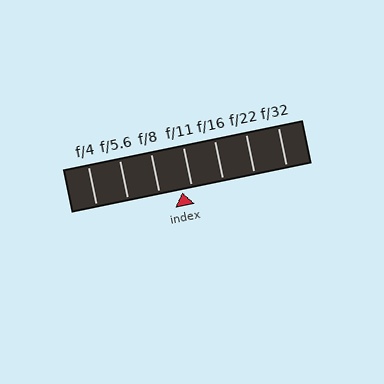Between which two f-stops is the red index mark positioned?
The index mark is between f/8 and f/11.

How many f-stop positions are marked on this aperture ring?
There are 7 f-stop positions marked.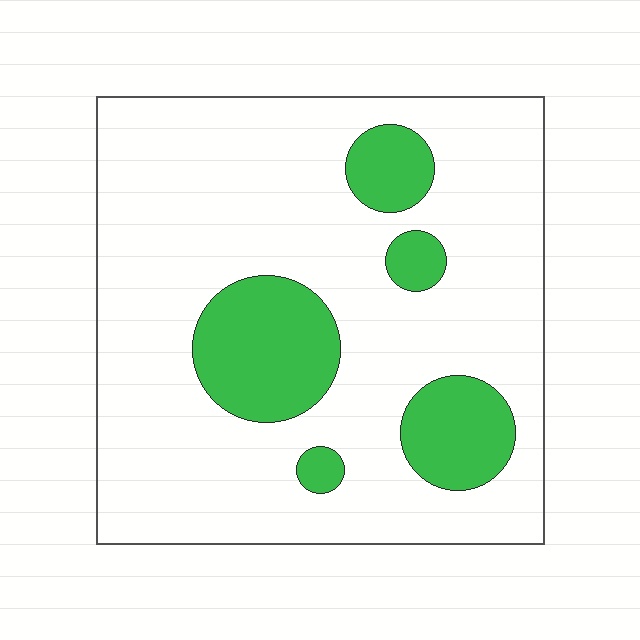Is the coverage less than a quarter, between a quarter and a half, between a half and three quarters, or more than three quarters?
Less than a quarter.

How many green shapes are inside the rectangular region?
5.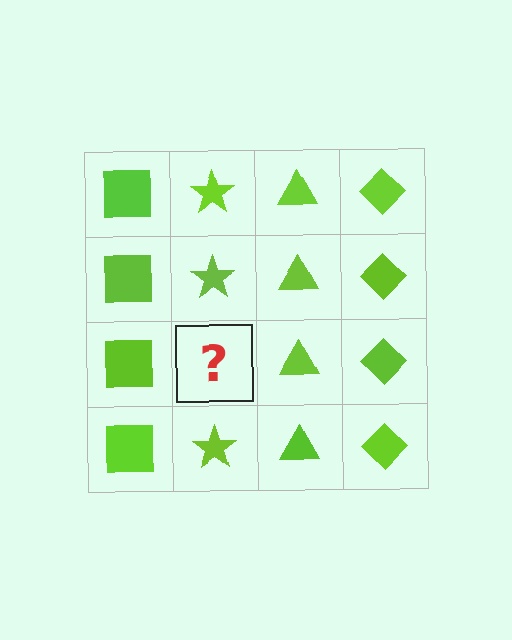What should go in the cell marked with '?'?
The missing cell should contain a lime star.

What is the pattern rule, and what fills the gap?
The rule is that each column has a consistent shape. The gap should be filled with a lime star.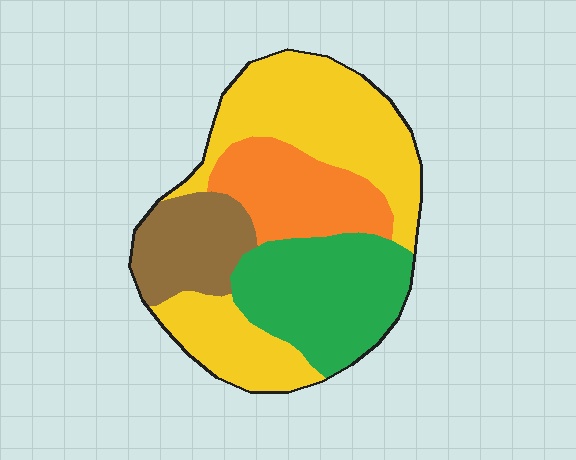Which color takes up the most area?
Yellow, at roughly 40%.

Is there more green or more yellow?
Yellow.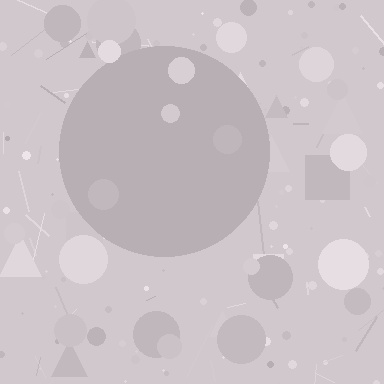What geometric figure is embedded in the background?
A circle is embedded in the background.